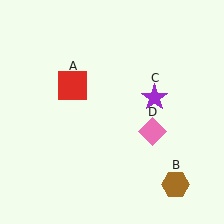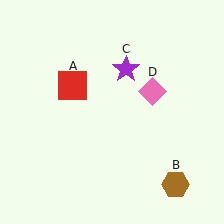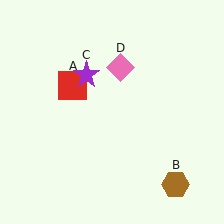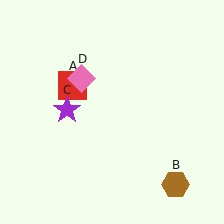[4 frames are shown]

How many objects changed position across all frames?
2 objects changed position: purple star (object C), pink diamond (object D).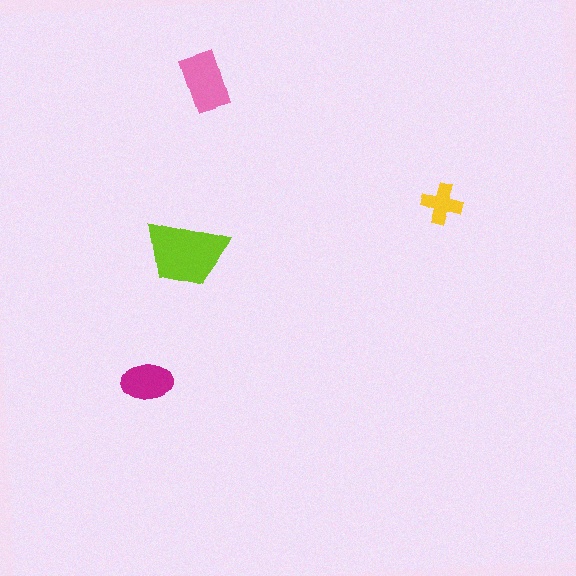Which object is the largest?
The lime trapezoid.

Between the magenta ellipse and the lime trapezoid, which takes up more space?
The lime trapezoid.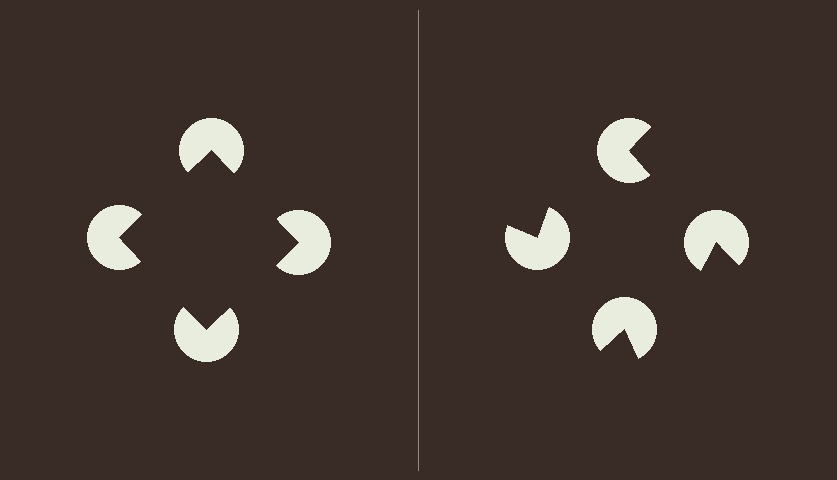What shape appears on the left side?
An illusory square.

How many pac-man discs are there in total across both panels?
8 — 4 on each side.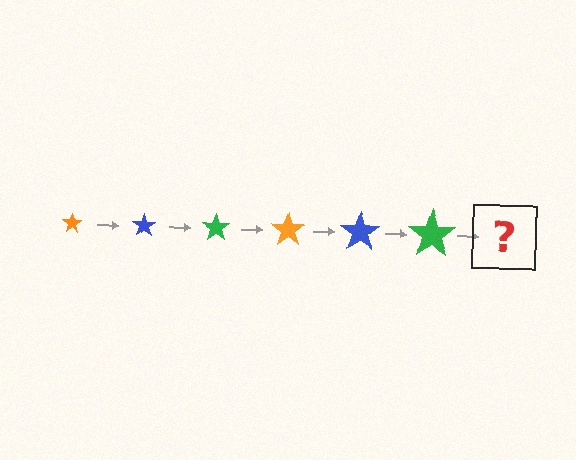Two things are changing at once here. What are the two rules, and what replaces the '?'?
The two rules are that the star grows larger each step and the color cycles through orange, blue, and green. The '?' should be an orange star, larger than the previous one.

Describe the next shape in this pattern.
It should be an orange star, larger than the previous one.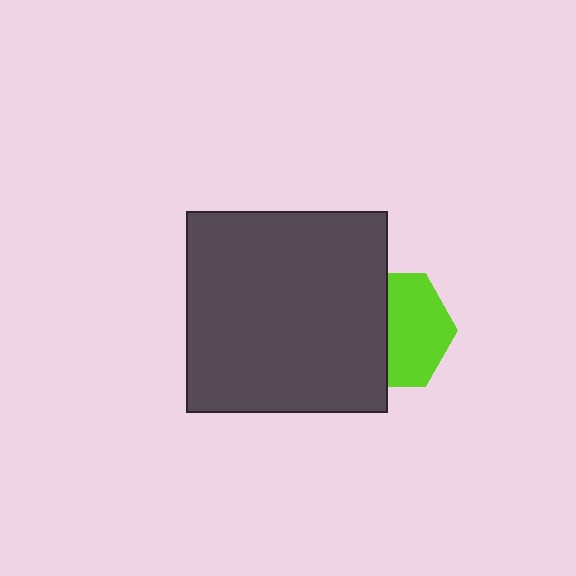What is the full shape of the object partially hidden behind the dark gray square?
The partially hidden object is a lime hexagon.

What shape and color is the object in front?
The object in front is a dark gray square.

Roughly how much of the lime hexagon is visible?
About half of it is visible (roughly 55%).